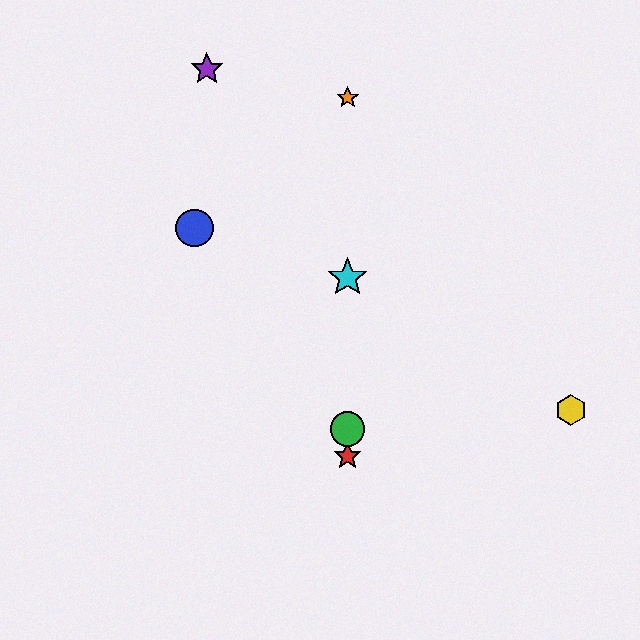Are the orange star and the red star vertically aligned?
Yes, both are at x≈348.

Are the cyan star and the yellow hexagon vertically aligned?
No, the cyan star is at x≈348 and the yellow hexagon is at x≈571.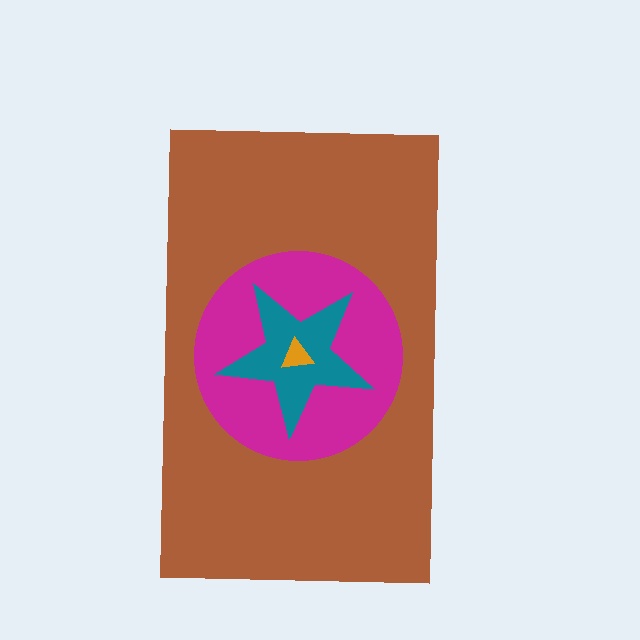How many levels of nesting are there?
4.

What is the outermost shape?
The brown rectangle.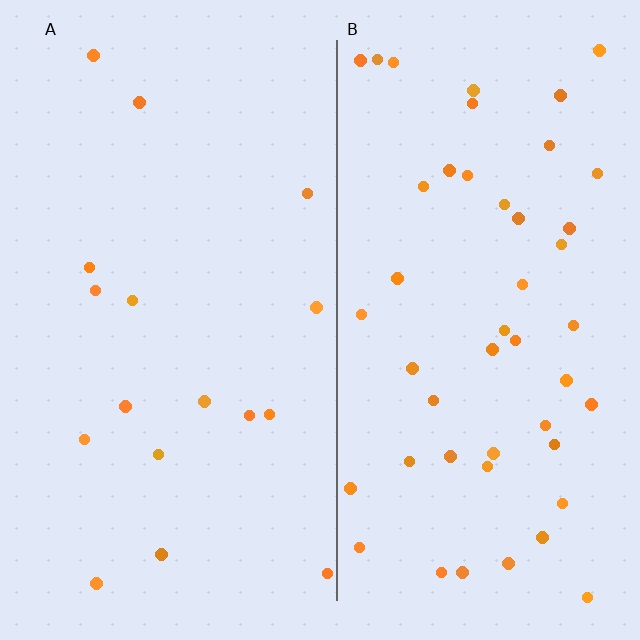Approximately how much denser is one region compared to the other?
Approximately 2.9× — region B over region A.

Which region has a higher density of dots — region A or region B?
B (the right).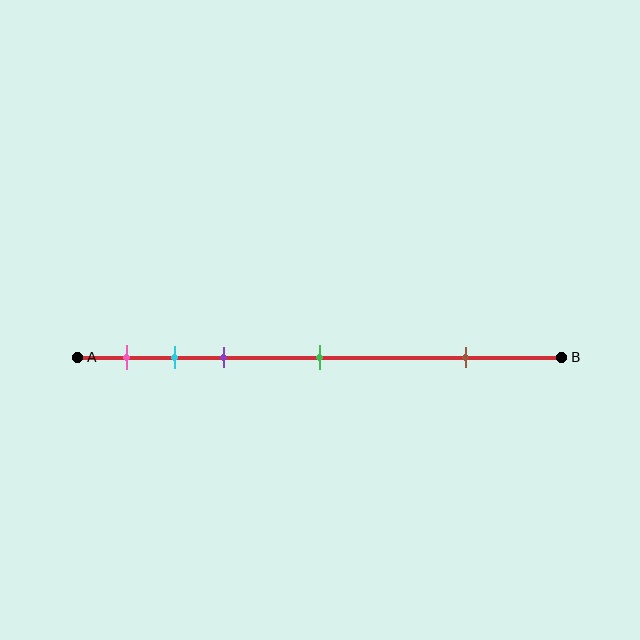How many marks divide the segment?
There are 5 marks dividing the segment.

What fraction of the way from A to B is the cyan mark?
The cyan mark is approximately 20% (0.2) of the way from A to B.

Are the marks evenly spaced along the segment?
No, the marks are not evenly spaced.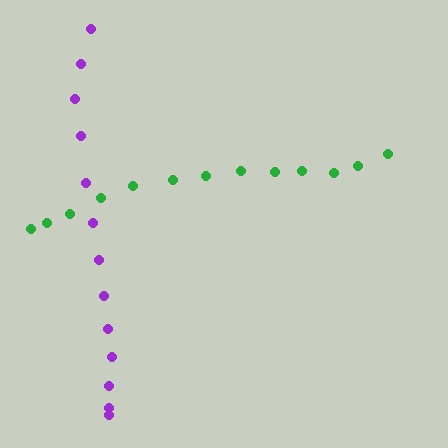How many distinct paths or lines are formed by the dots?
There are 2 distinct paths.